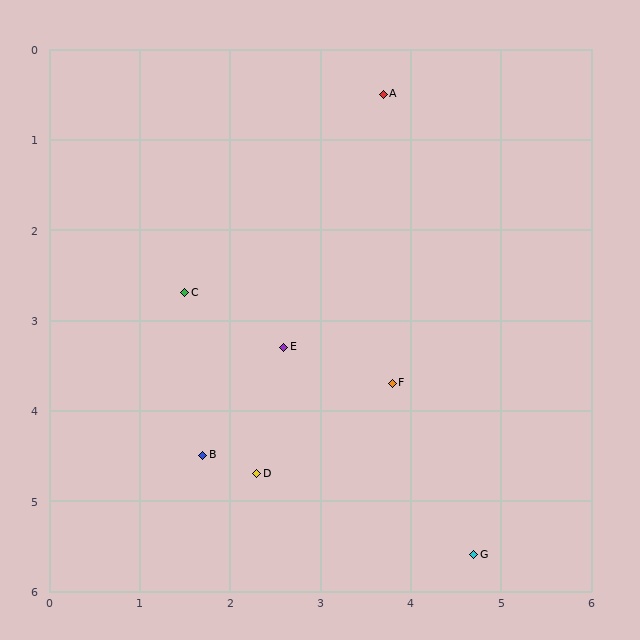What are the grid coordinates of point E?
Point E is at approximately (2.6, 3.3).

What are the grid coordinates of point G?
Point G is at approximately (4.7, 5.6).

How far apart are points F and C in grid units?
Points F and C are about 2.5 grid units apart.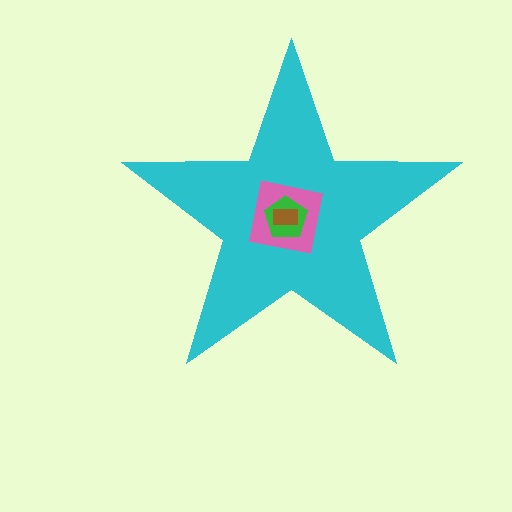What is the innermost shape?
The brown rectangle.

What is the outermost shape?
The cyan star.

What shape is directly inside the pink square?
The green pentagon.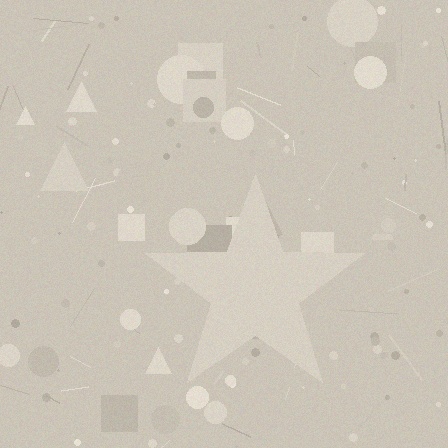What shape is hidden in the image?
A star is hidden in the image.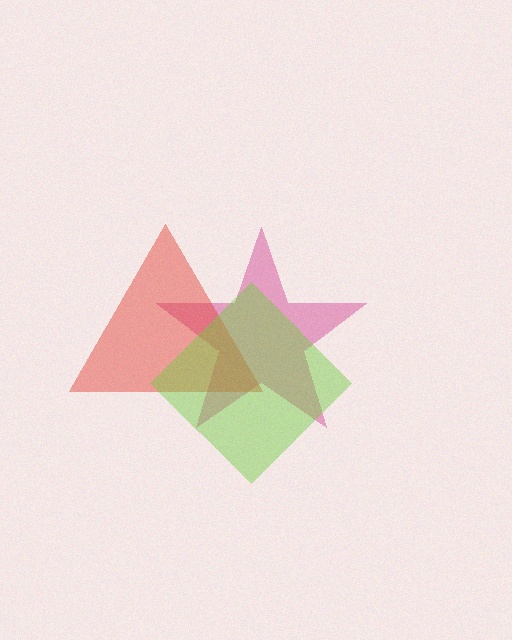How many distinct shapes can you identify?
There are 3 distinct shapes: a magenta star, a red triangle, a lime diamond.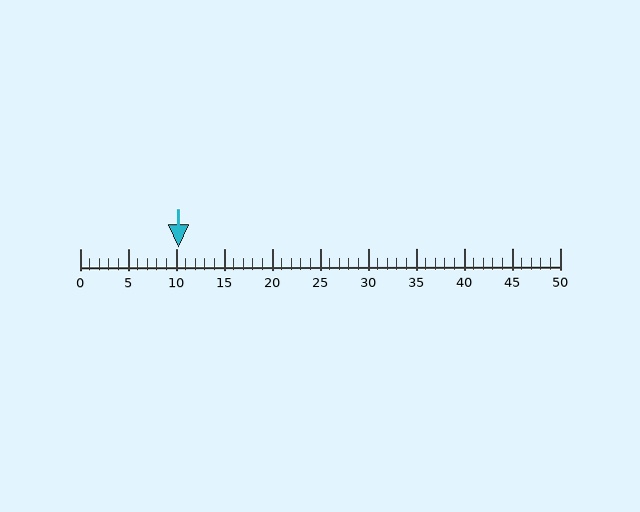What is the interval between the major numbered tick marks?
The major tick marks are spaced 5 units apart.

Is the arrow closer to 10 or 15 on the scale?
The arrow is closer to 10.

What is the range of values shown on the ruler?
The ruler shows values from 0 to 50.